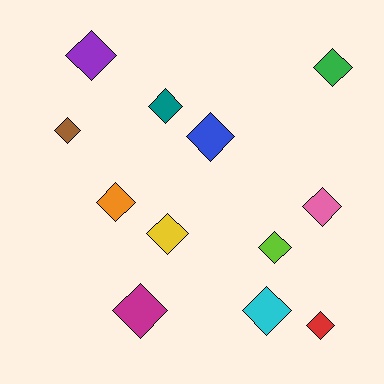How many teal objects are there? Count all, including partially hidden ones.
There is 1 teal object.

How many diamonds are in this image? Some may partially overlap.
There are 12 diamonds.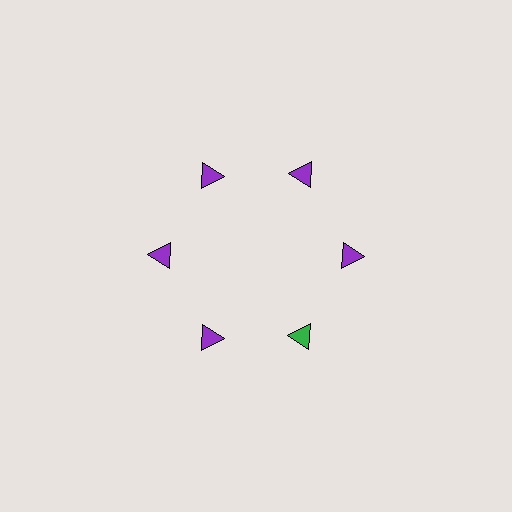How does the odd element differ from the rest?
It has a different color: green instead of purple.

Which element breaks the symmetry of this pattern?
The green triangle at roughly the 5 o'clock position breaks the symmetry. All other shapes are purple triangles.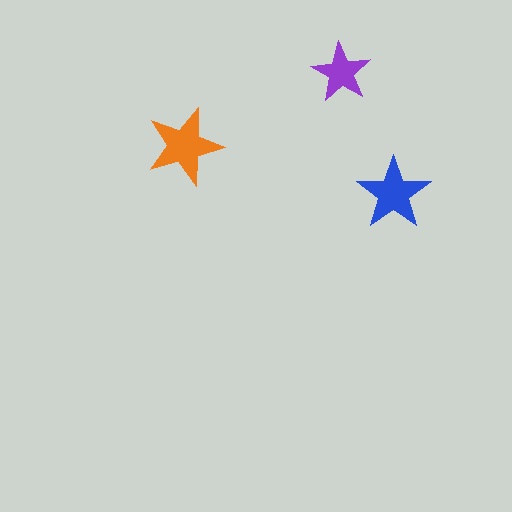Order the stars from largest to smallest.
the orange one, the blue one, the purple one.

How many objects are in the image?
There are 3 objects in the image.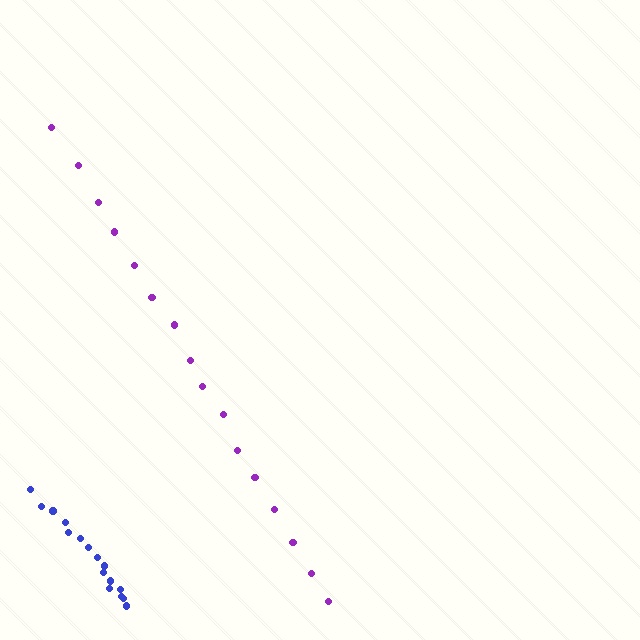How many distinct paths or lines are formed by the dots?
There are 2 distinct paths.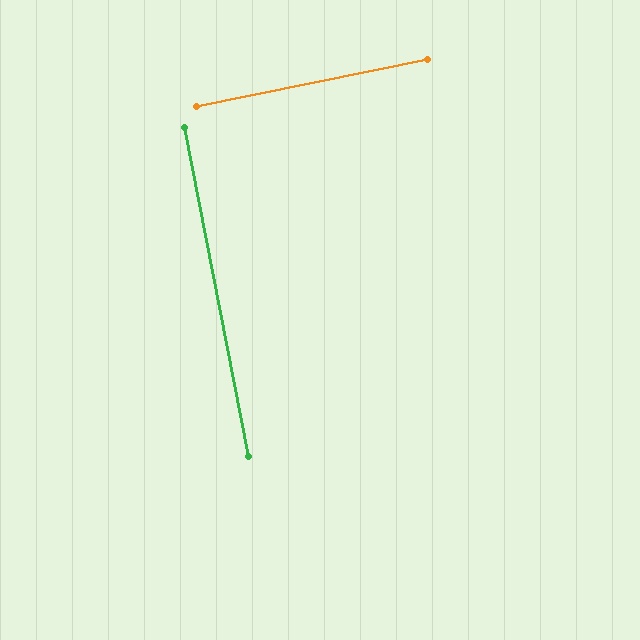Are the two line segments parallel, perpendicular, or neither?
Perpendicular — they meet at approximately 90°.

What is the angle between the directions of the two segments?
Approximately 90 degrees.